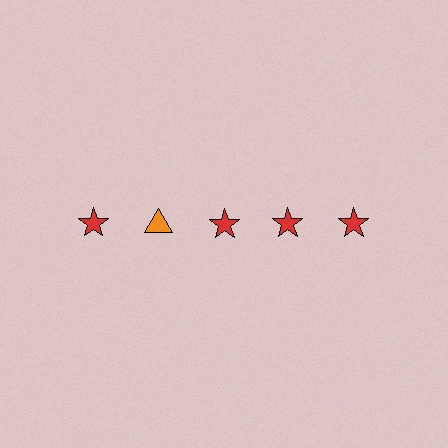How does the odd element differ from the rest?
It differs in both color (orange instead of red) and shape (triangle instead of star).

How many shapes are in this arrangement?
There are 5 shapes arranged in a grid pattern.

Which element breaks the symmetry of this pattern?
The orange triangle in the top row, second from left column breaks the symmetry. All other shapes are red stars.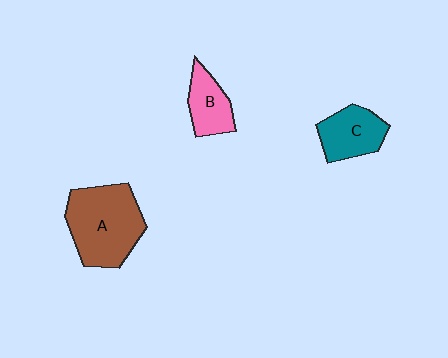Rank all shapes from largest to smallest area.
From largest to smallest: A (brown), C (teal), B (pink).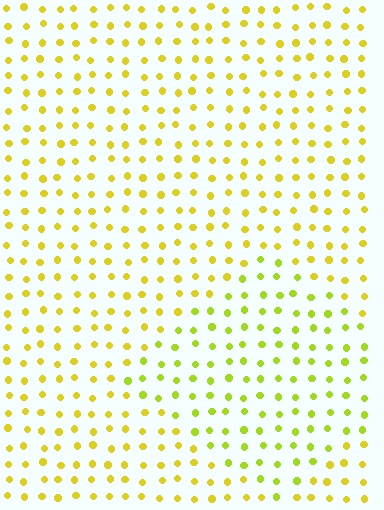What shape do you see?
I see a diamond.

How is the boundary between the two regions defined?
The boundary is defined purely by a slight shift in hue (about 23 degrees). Spacing, size, and orientation are identical on both sides.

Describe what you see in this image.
The image is filled with small yellow elements in a uniform arrangement. A diamond-shaped region is visible where the elements are tinted to a slightly different hue, forming a subtle color boundary.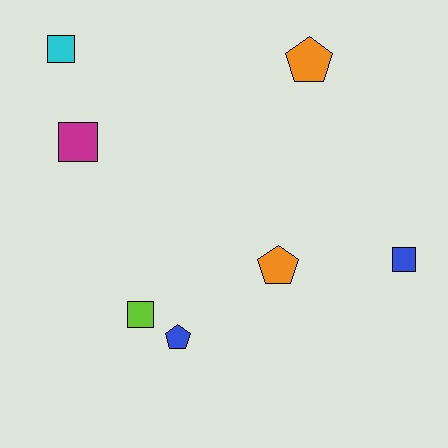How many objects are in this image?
There are 7 objects.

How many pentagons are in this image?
There are 3 pentagons.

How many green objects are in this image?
There are no green objects.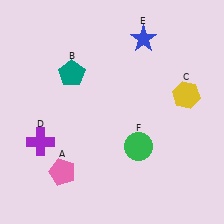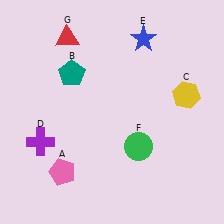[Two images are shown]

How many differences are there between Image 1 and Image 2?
There is 1 difference between the two images.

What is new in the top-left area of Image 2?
A red triangle (G) was added in the top-left area of Image 2.